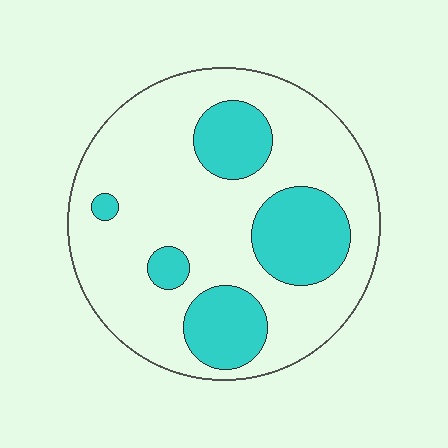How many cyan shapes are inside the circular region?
5.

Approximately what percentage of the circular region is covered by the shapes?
Approximately 25%.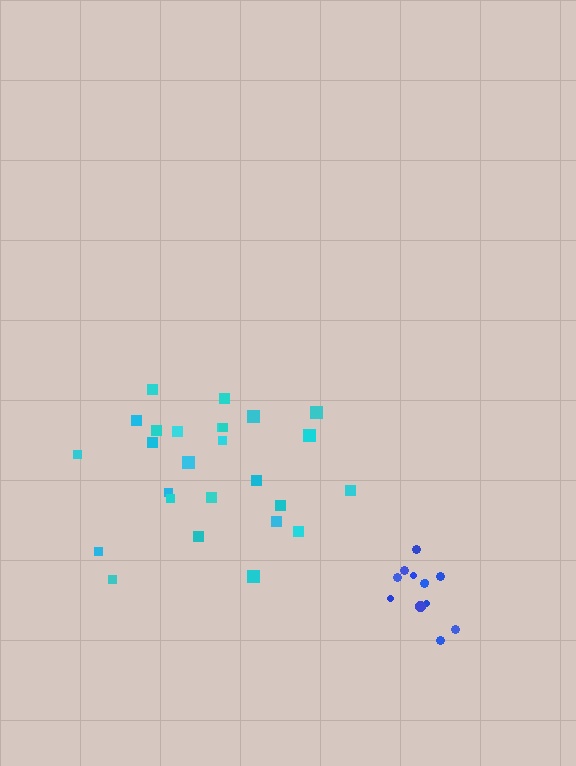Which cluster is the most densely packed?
Blue.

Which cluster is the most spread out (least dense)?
Cyan.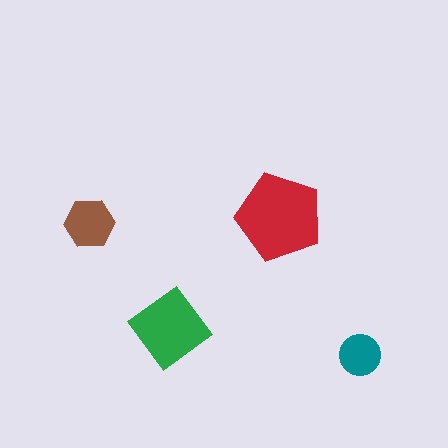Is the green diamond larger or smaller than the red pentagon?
Smaller.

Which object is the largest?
The red pentagon.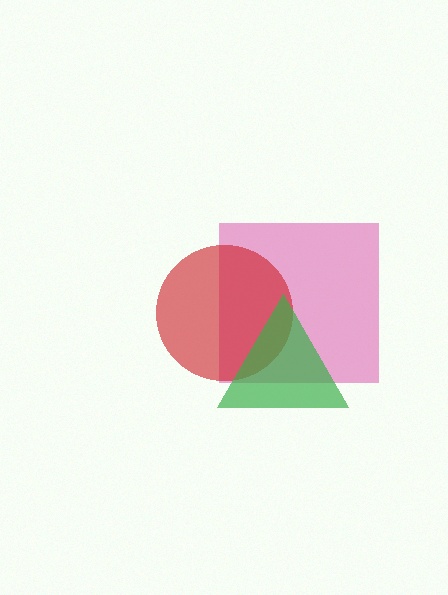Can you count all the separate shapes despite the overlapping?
Yes, there are 3 separate shapes.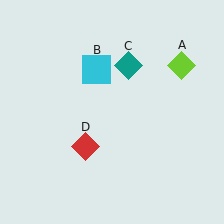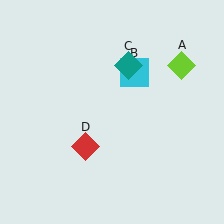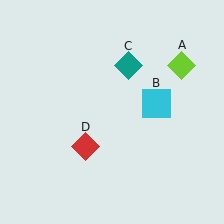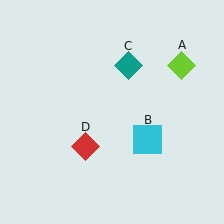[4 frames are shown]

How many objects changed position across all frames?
1 object changed position: cyan square (object B).